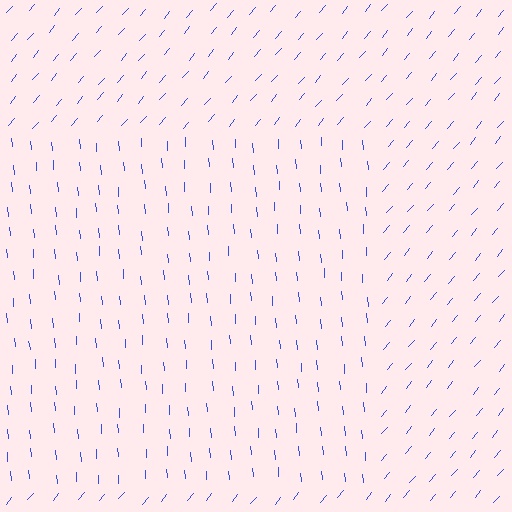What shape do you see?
I see a rectangle.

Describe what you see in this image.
The image is filled with small blue line segments. A rectangle region in the image has lines oriented differently from the surrounding lines, creating a visible texture boundary.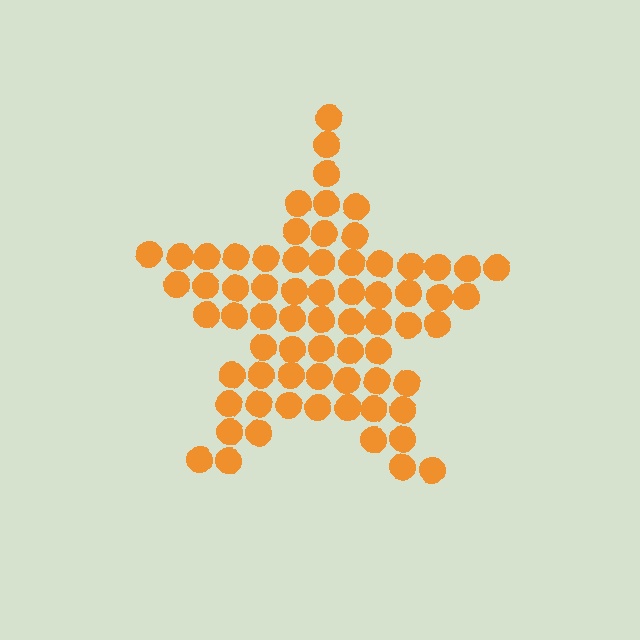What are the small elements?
The small elements are circles.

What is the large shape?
The large shape is a star.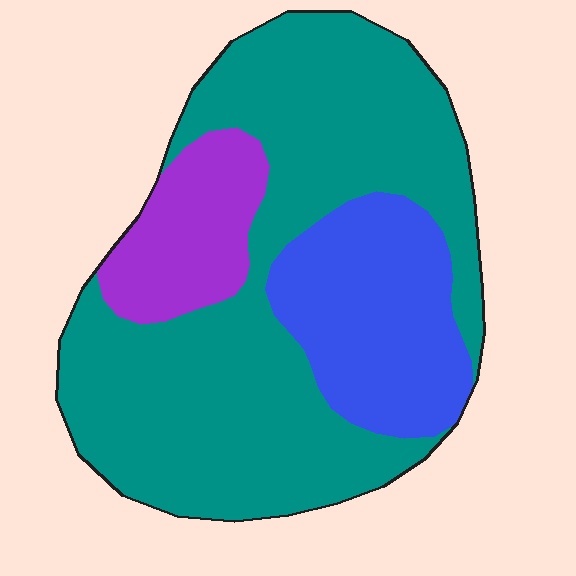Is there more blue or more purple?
Blue.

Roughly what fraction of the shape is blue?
Blue covers roughly 20% of the shape.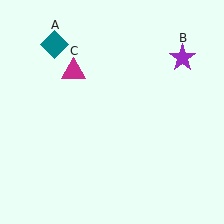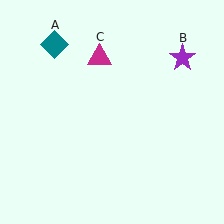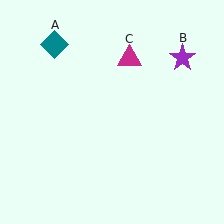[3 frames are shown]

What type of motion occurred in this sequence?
The magenta triangle (object C) rotated clockwise around the center of the scene.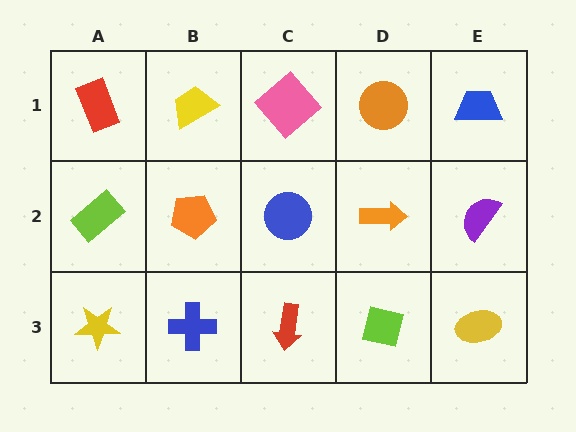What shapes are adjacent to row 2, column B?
A yellow trapezoid (row 1, column B), a blue cross (row 3, column B), a lime rectangle (row 2, column A), a blue circle (row 2, column C).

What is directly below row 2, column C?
A red arrow.